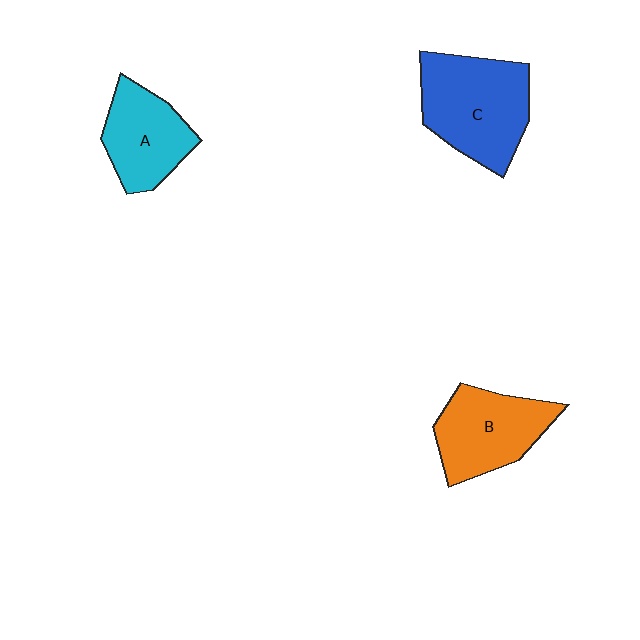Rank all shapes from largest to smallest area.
From largest to smallest: C (blue), B (orange), A (cyan).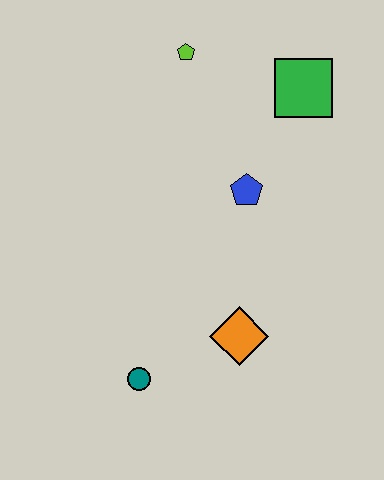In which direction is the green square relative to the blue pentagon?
The green square is above the blue pentagon.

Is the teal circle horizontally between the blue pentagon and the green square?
No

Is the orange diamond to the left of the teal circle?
No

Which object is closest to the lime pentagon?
The green square is closest to the lime pentagon.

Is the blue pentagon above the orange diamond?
Yes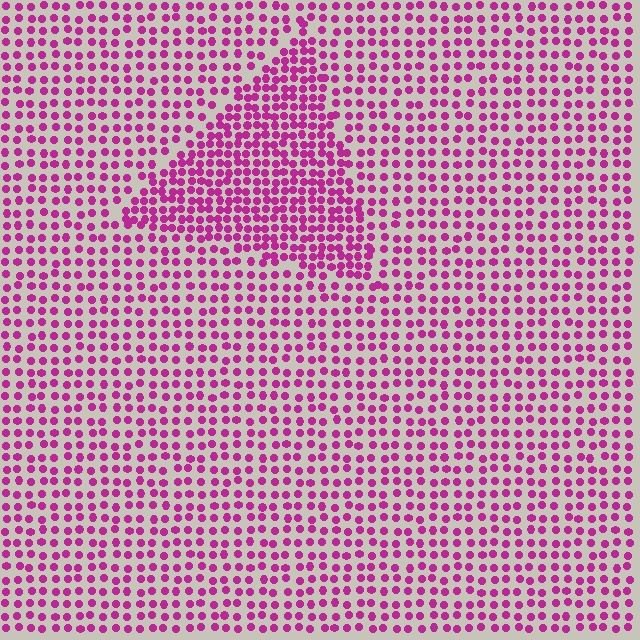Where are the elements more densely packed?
The elements are more densely packed inside the triangle boundary.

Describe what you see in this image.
The image contains small magenta elements arranged at two different densities. A triangle-shaped region is visible where the elements are more densely packed than the surrounding area.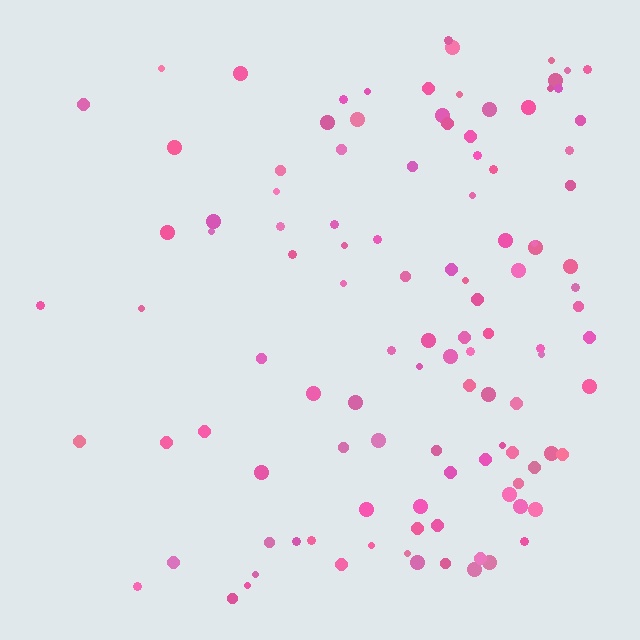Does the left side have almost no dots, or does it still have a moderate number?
Still a moderate number, just noticeably fewer than the right.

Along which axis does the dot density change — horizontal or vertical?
Horizontal.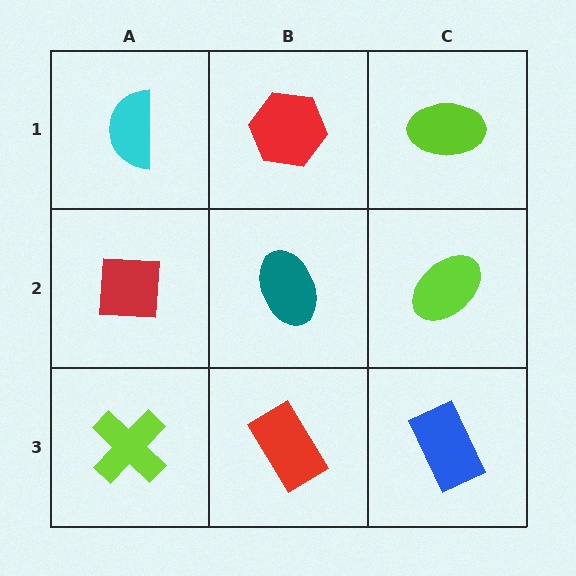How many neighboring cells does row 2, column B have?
4.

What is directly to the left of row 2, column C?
A teal ellipse.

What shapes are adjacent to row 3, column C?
A lime ellipse (row 2, column C), a red rectangle (row 3, column B).